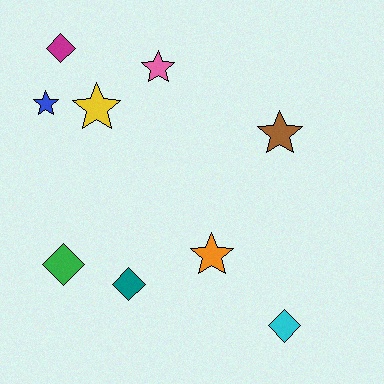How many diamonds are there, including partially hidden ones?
There are 4 diamonds.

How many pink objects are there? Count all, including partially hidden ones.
There is 1 pink object.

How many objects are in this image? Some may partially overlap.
There are 9 objects.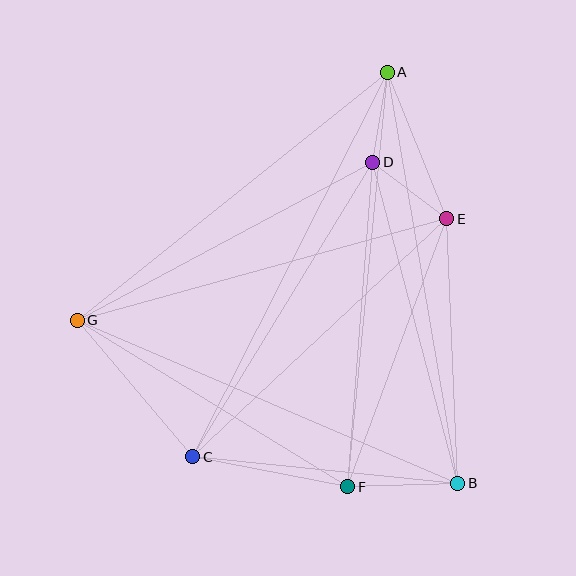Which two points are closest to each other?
Points A and D are closest to each other.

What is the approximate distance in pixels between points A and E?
The distance between A and E is approximately 158 pixels.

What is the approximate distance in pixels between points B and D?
The distance between B and D is approximately 332 pixels.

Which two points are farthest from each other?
Points A and C are farthest from each other.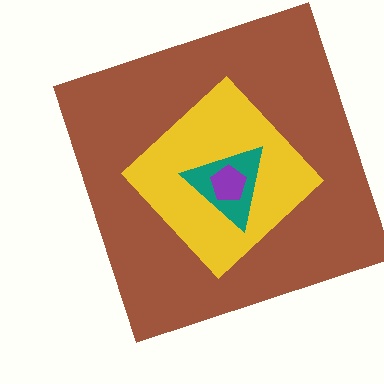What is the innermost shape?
The purple pentagon.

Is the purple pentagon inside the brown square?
Yes.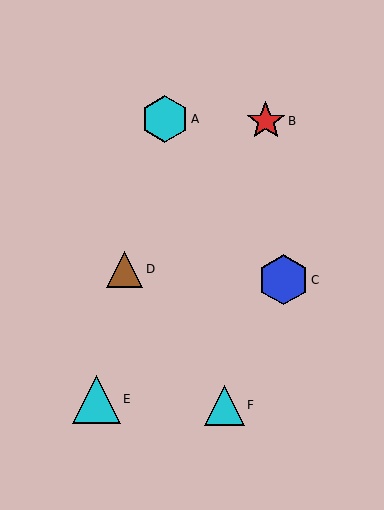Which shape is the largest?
The blue hexagon (labeled C) is the largest.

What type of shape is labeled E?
Shape E is a cyan triangle.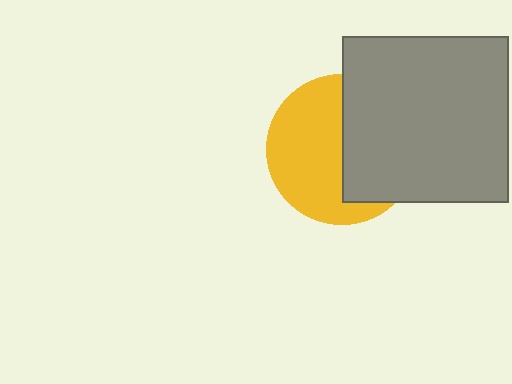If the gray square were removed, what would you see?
You would see the complete yellow circle.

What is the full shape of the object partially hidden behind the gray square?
The partially hidden object is a yellow circle.